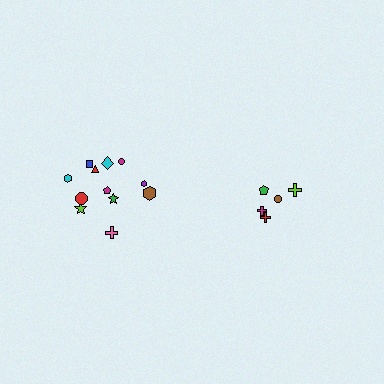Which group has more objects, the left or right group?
The left group.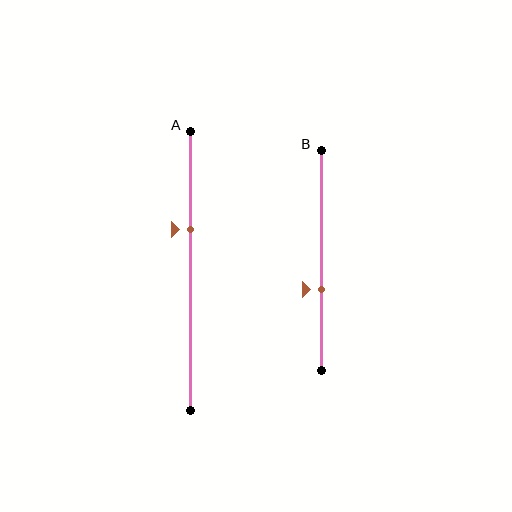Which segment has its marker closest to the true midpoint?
Segment B has its marker closest to the true midpoint.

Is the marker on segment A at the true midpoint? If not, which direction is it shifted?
No, the marker on segment A is shifted upward by about 15% of the segment length.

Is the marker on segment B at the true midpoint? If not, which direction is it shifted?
No, the marker on segment B is shifted downward by about 13% of the segment length.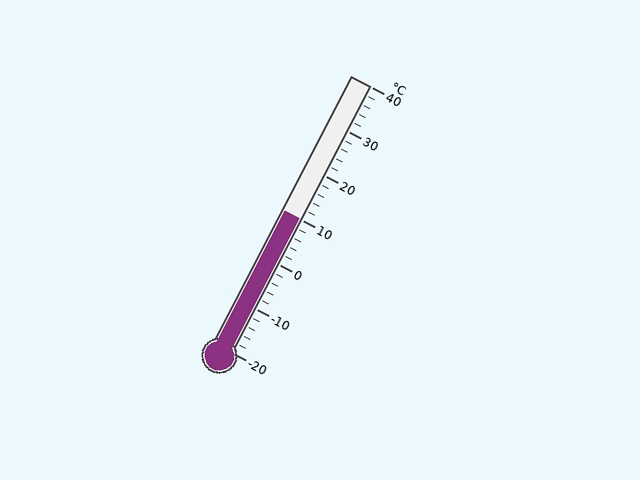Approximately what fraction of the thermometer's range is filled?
The thermometer is filled to approximately 50% of its range.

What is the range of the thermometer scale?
The thermometer scale ranges from -20°C to 40°C.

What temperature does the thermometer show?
The thermometer shows approximately 10°C.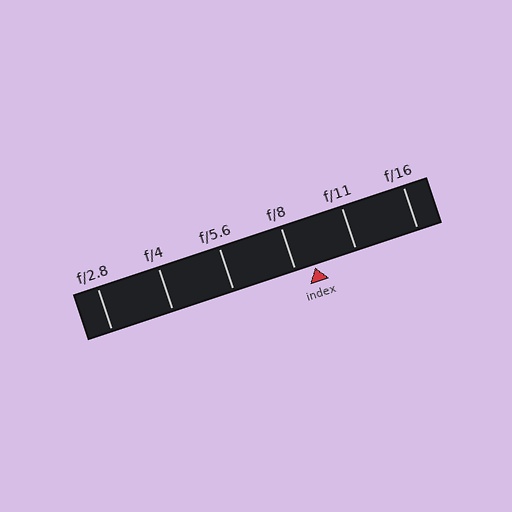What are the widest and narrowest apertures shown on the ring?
The widest aperture shown is f/2.8 and the narrowest is f/16.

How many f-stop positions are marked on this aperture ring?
There are 6 f-stop positions marked.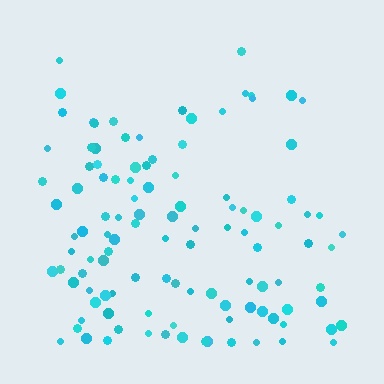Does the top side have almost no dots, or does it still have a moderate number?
Still a moderate number, just noticeably fewer than the bottom.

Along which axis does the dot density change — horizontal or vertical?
Vertical.